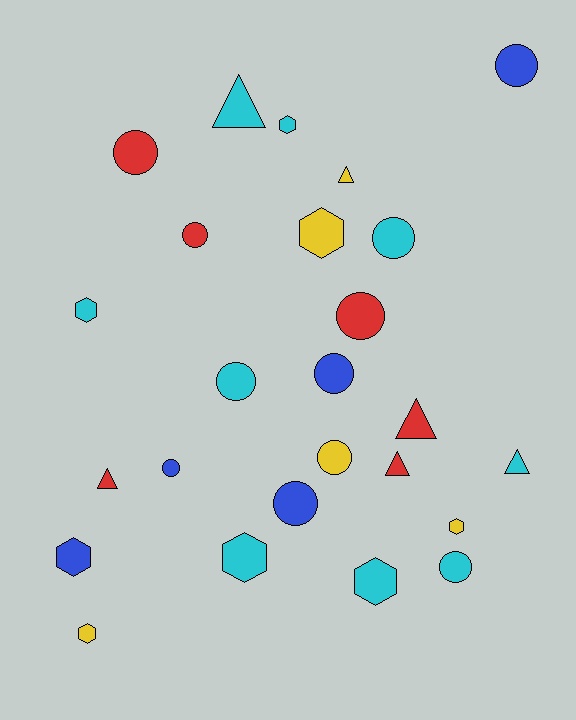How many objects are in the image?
There are 25 objects.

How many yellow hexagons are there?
There are 3 yellow hexagons.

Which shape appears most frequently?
Circle, with 11 objects.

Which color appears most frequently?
Cyan, with 9 objects.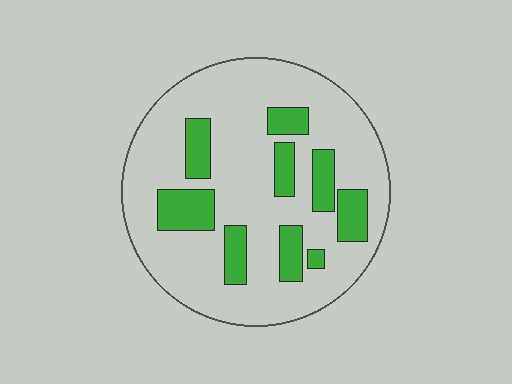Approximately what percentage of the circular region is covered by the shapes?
Approximately 20%.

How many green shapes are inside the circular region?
9.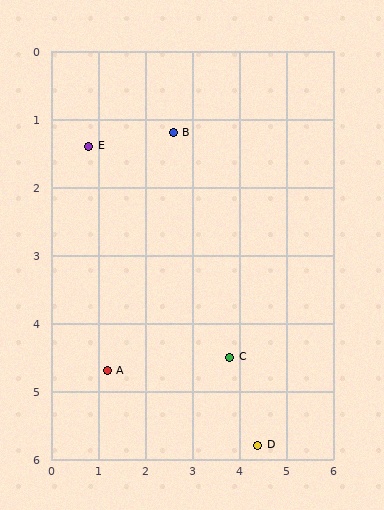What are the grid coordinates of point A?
Point A is at approximately (1.2, 4.7).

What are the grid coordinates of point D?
Point D is at approximately (4.4, 5.8).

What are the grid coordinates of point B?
Point B is at approximately (2.6, 1.2).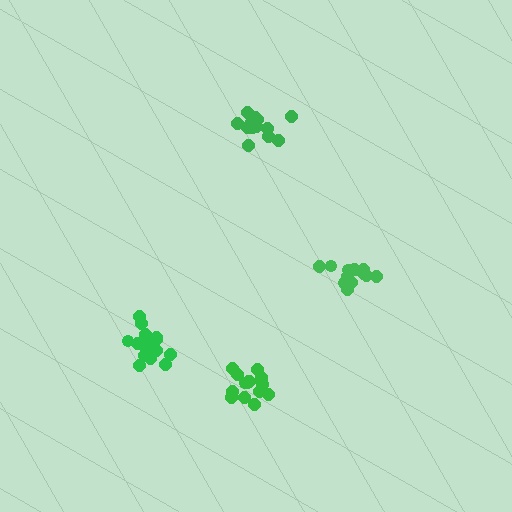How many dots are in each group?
Group 1: 16 dots, Group 2: 14 dots, Group 3: 16 dots, Group 4: 13 dots (59 total).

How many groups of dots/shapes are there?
There are 4 groups.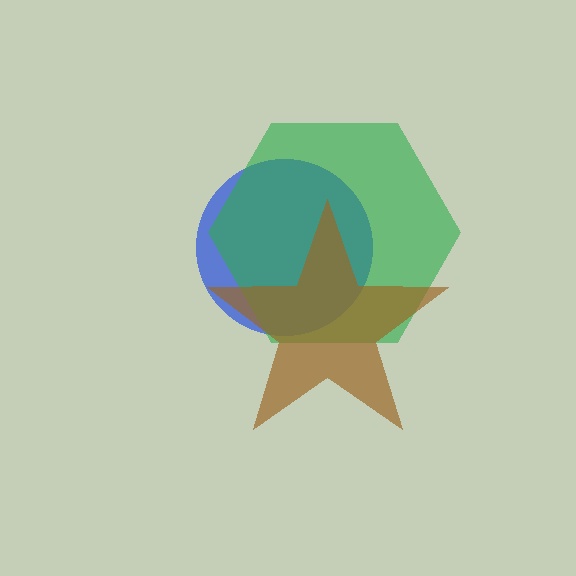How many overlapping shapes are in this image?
There are 3 overlapping shapes in the image.